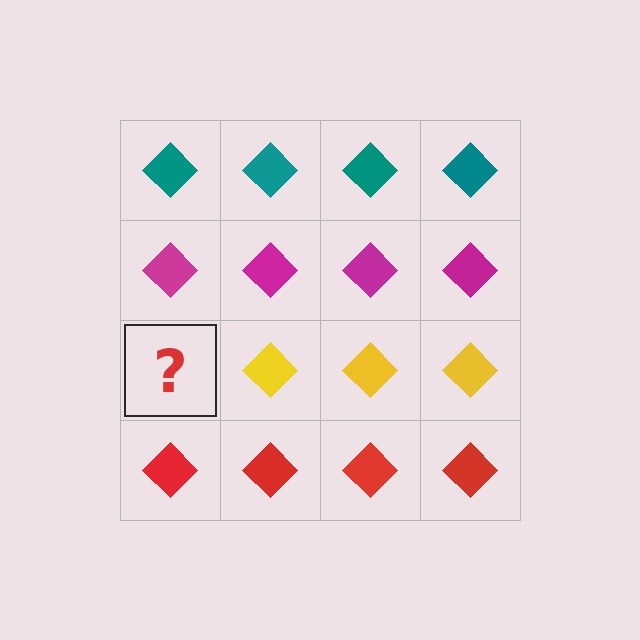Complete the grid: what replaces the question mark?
The question mark should be replaced with a yellow diamond.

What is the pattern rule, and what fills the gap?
The rule is that each row has a consistent color. The gap should be filled with a yellow diamond.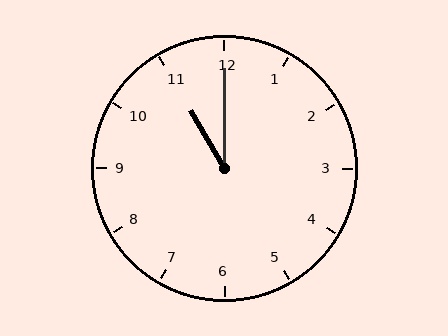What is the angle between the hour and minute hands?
Approximately 30 degrees.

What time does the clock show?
11:00.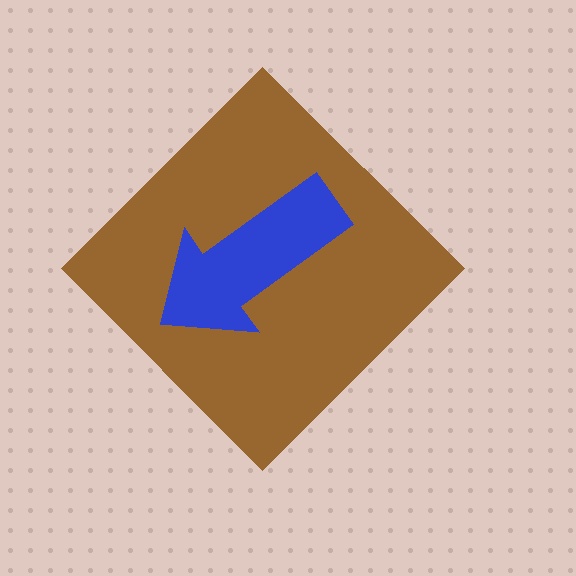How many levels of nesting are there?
2.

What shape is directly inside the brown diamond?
The blue arrow.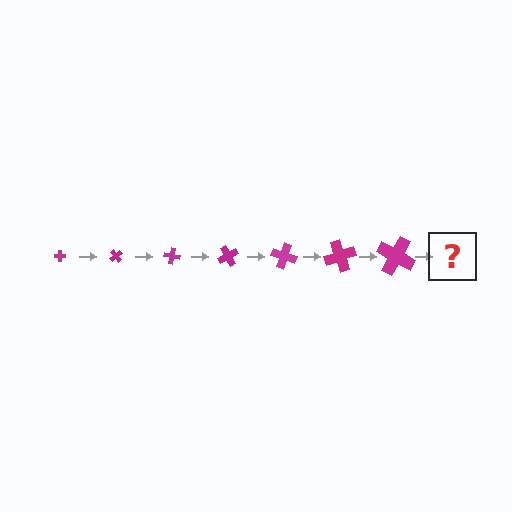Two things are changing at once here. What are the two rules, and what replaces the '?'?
The two rules are that the cross grows larger each step and it rotates 50 degrees each step. The '?' should be a cross, larger than the previous one and rotated 350 degrees from the start.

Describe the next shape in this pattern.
It should be a cross, larger than the previous one and rotated 350 degrees from the start.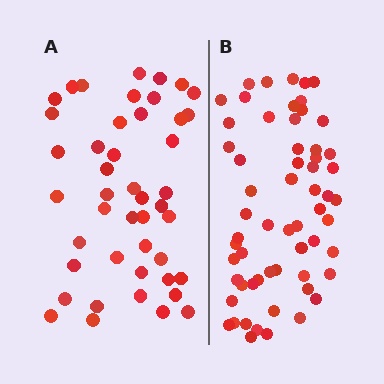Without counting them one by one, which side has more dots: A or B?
Region B (the right region) has more dots.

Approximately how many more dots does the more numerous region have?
Region B has approximately 15 more dots than region A.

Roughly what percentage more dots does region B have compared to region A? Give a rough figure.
About 35% more.